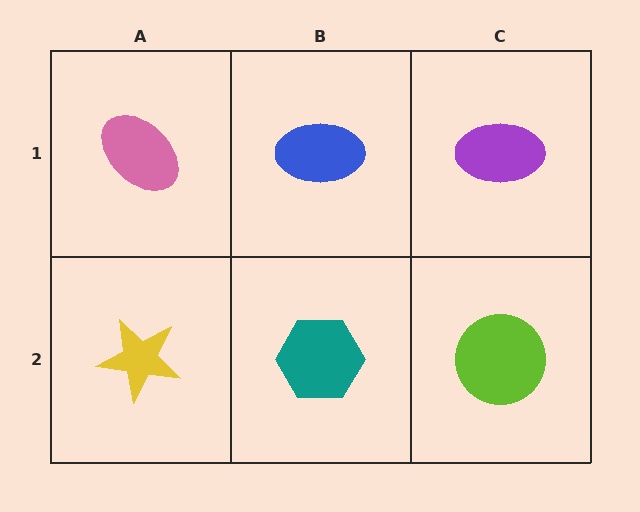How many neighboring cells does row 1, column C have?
2.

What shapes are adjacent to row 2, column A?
A pink ellipse (row 1, column A), a teal hexagon (row 2, column B).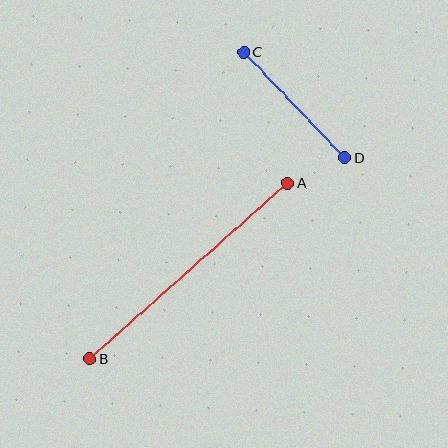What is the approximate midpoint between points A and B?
The midpoint is at approximately (189, 271) pixels.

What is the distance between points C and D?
The distance is approximately 146 pixels.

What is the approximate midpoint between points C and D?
The midpoint is at approximately (294, 105) pixels.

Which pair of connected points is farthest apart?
Points A and B are farthest apart.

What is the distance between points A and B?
The distance is approximately 265 pixels.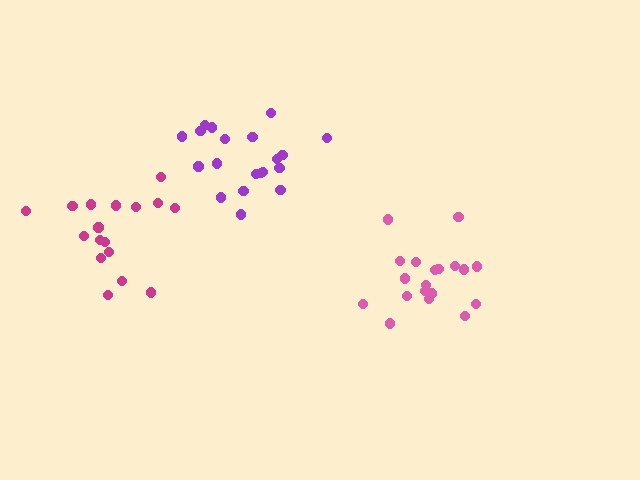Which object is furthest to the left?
The magenta cluster is leftmost.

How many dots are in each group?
Group 1: 19 dots, Group 2: 20 dots, Group 3: 17 dots (56 total).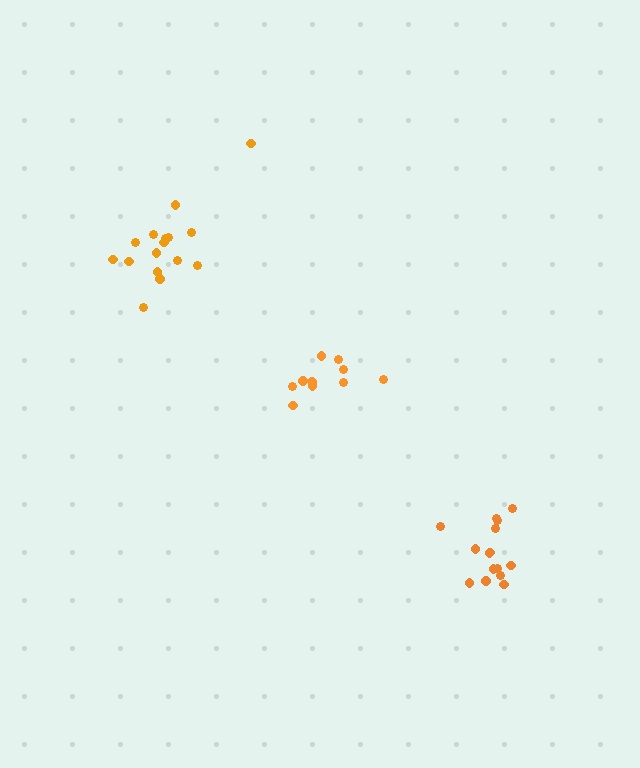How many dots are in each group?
Group 1: 16 dots, Group 2: 11 dots, Group 3: 15 dots (42 total).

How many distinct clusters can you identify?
There are 3 distinct clusters.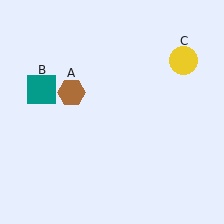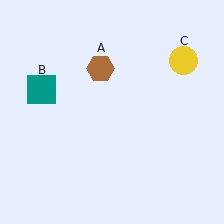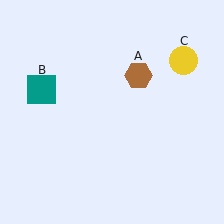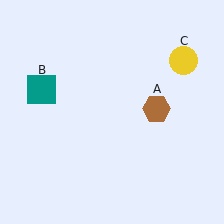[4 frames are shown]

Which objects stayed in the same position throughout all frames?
Teal square (object B) and yellow circle (object C) remained stationary.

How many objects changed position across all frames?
1 object changed position: brown hexagon (object A).